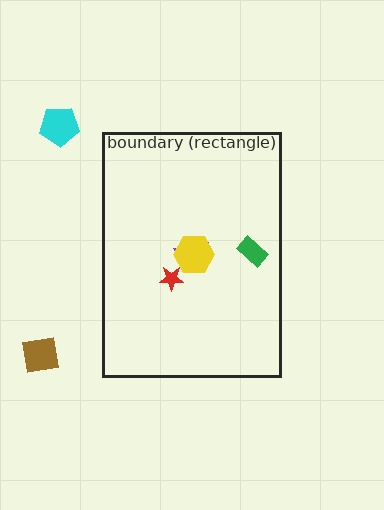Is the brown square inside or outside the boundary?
Outside.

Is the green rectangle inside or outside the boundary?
Inside.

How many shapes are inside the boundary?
4 inside, 2 outside.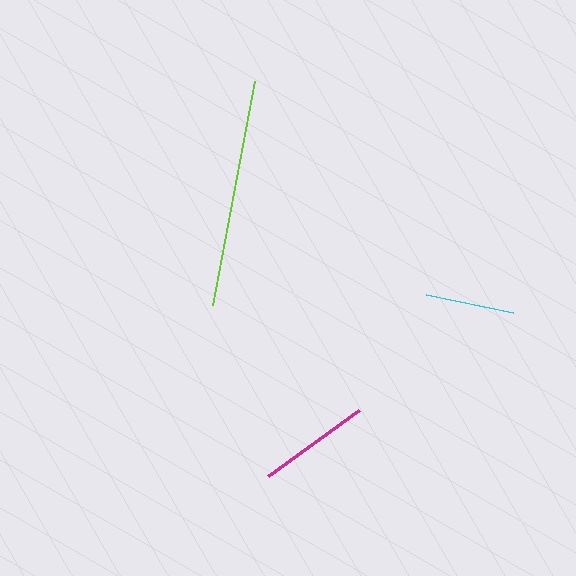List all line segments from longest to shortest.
From longest to shortest: lime, magenta, cyan.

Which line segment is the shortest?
The cyan line is the shortest at approximately 89 pixels.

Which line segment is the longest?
The lime line is the longest at approximately 228 pixels.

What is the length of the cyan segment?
The cyan segment is approximately 89 pixels long.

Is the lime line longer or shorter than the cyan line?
The lime line is longer than the cyan line.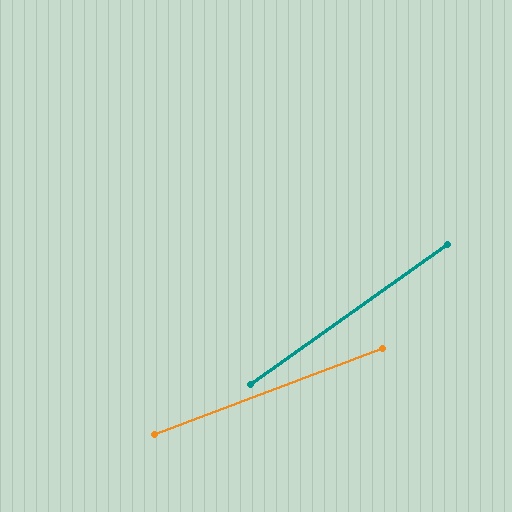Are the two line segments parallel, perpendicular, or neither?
Neither parallel nor perpendicular — they differ by about 15°.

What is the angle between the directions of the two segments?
Approximately 15 degrees.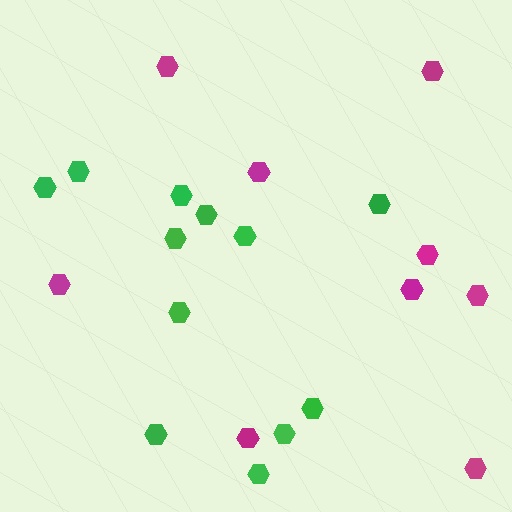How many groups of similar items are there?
There are 2 groups: one group of magenta hexagons (9) and one group of green hexagons (12).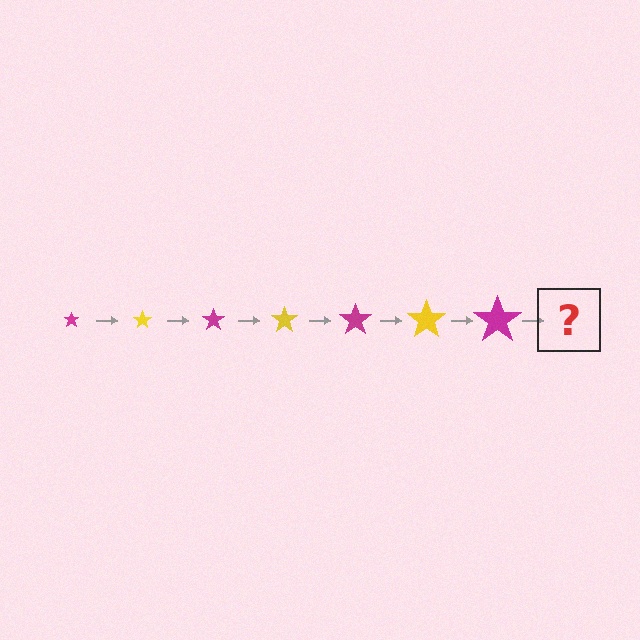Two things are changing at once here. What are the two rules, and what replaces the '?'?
The two rules are that the star grows larger each step and the color cycles through magenta and yellow. The '?' should be a yellow star, larger than the previous one.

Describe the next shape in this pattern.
It should be a yellow star, larger than the previous one.